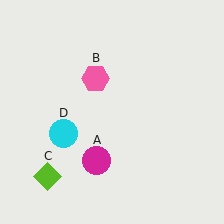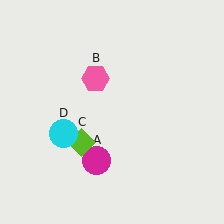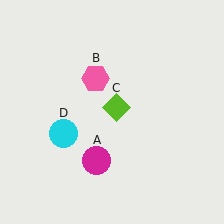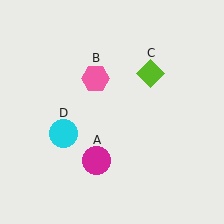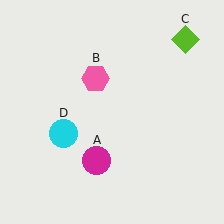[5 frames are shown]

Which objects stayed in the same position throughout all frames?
Magenta circle (object A) and pink hexagon (object B) and cyan circle (object D) remained stationary.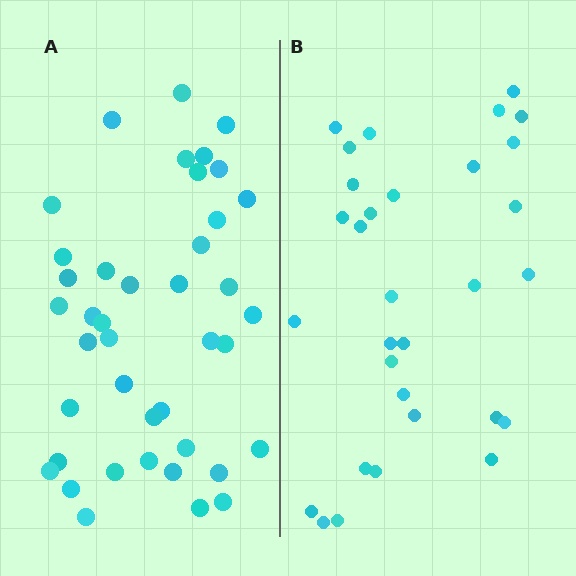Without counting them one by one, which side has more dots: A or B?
Region A (the left region) has more dots.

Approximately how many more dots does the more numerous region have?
Region A has roughly 10 or so more dots than region B.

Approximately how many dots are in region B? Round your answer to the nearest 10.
About 30 dots. (The exact count is 31, which rounds to 30.)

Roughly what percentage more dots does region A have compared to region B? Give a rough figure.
About 30% more.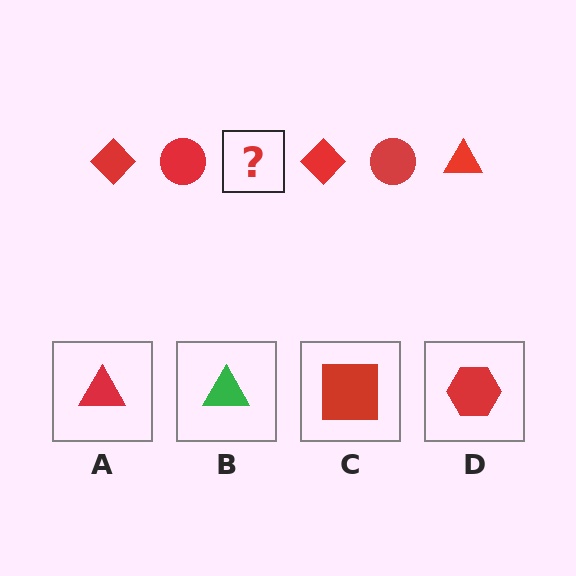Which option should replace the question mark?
Option A.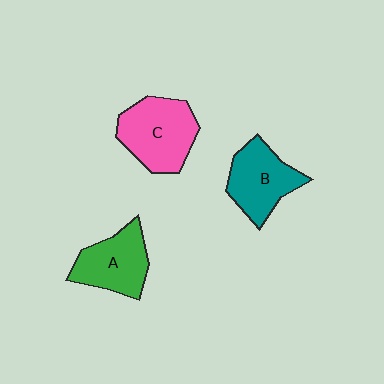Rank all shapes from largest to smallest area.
From largest to smallest: C (pink), B (teal), A (green).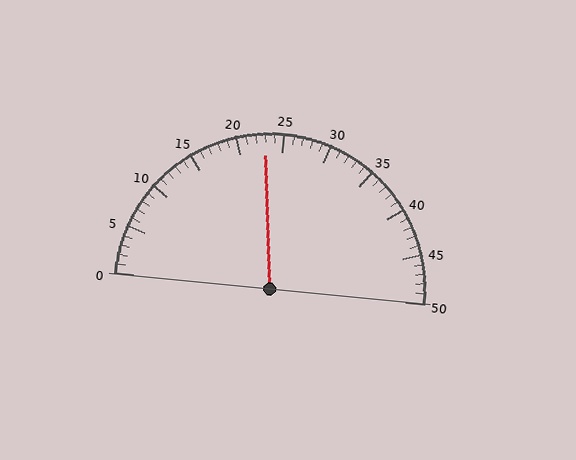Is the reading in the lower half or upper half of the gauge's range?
The reading is in the lower half of the range (0 to 50).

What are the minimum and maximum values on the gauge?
The gauge ranges from 0 to 50.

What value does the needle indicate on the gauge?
The needle indicates approximately 23.